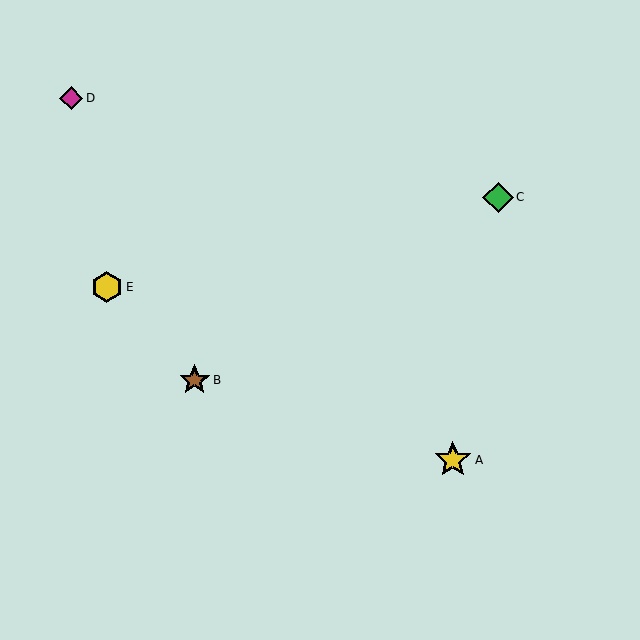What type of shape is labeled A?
Shape A is a yellow star.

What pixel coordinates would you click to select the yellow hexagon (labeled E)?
Click at (107, 287) to select the yellow hexagon E.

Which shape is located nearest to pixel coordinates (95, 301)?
The yellow hexagon (labeled E) at (107, 287) is nearest to that location.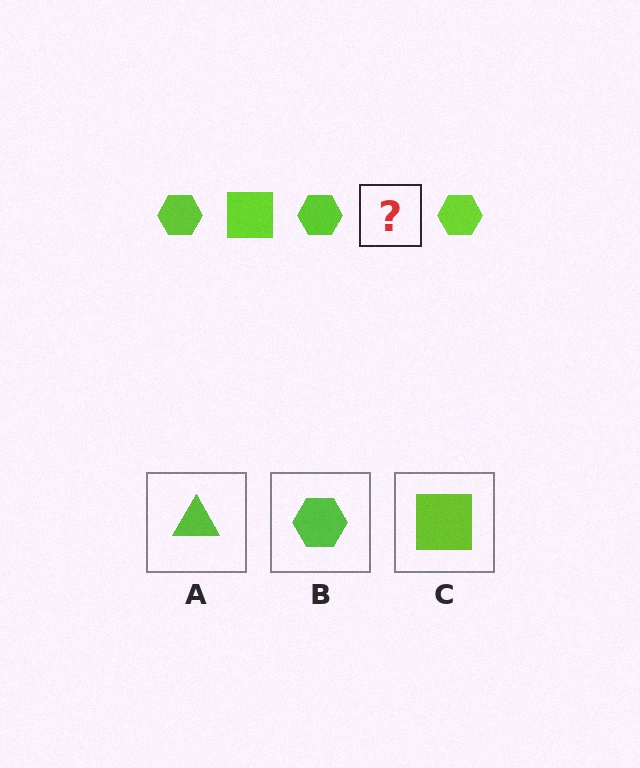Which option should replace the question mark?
Option C.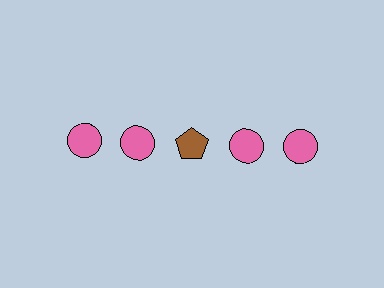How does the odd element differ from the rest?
It differs in both color (brown instead of pink) and shape (pentagon instead of circle).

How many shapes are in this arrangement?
There are 5 shapes arranged in a grid pattern.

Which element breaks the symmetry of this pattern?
The brown pentagon in the top row, center column breaks the symmetry. All other shapes are pink circles.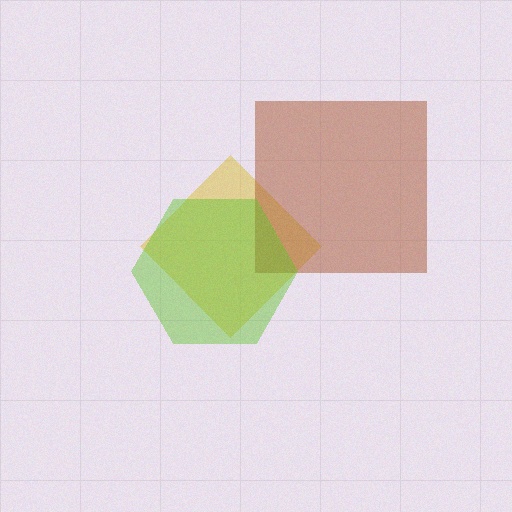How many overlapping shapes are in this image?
There are 3 overlapping shapes in the image.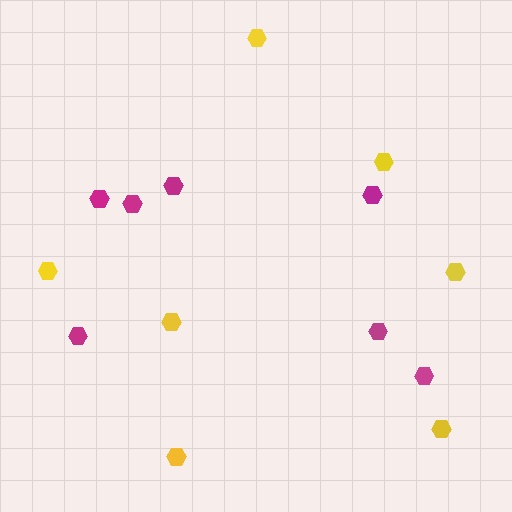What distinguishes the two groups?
There are 2 groups: one group of magenta hexagons (7) and one group of yellow hexagons (7).